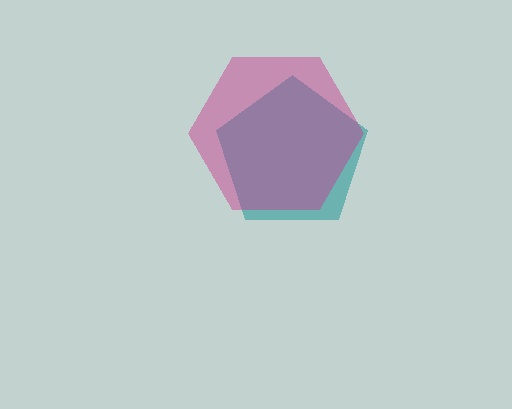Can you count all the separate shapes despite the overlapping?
Yes, there are 2 separate shapes.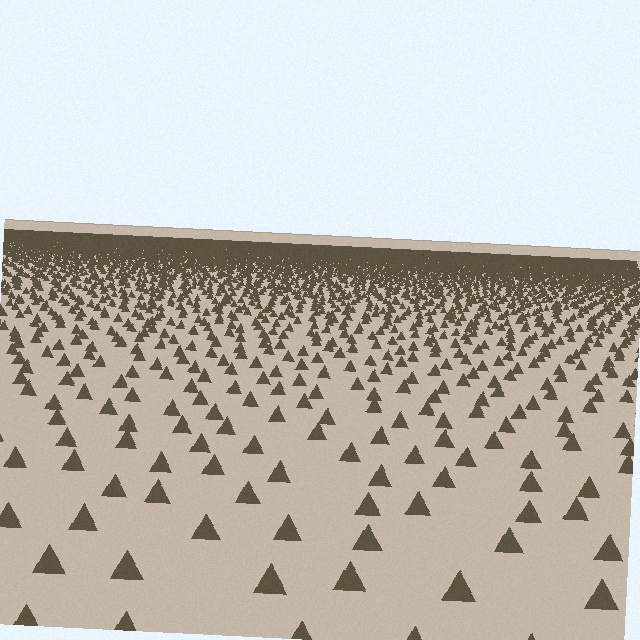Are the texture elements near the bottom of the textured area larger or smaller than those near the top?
Larger. Near the bottom, elements are closer to the viewer and appear at a bigger on-screen size.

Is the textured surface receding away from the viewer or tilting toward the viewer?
The surface is receding away from the viewer. Texture elements get smaller and denser toward the top.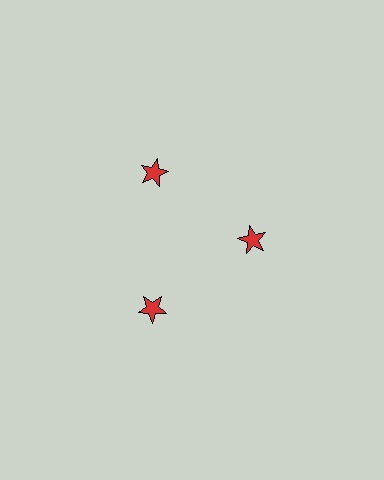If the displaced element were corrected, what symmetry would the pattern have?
It would have 3-fold rotational symmetry — the pattern would map onto itself every 120 degrees.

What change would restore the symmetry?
The symmetry would be restored by moving it outward, back onto the ring so that all 3 stars sit at equal angles and equal distance from the center.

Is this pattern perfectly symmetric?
No. The 3 red stars are arranged in a ring, but one element near the 3 o'clock position is pulled inward toward the center, breaking the 3-fold rotational symmetry.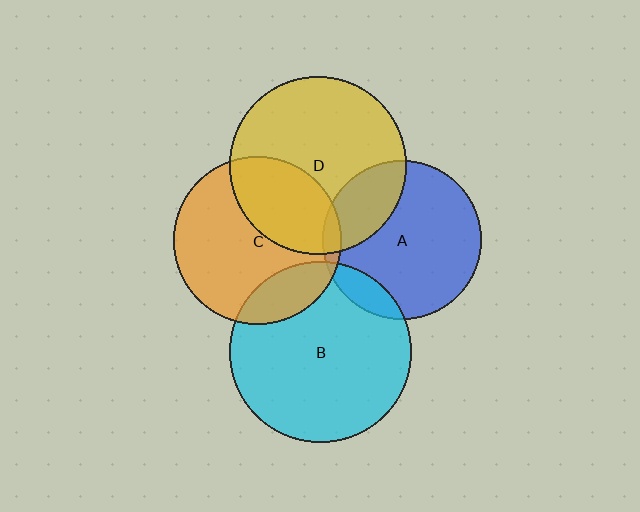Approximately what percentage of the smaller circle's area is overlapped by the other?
Approximately 10%.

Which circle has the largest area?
Circle B (cyan).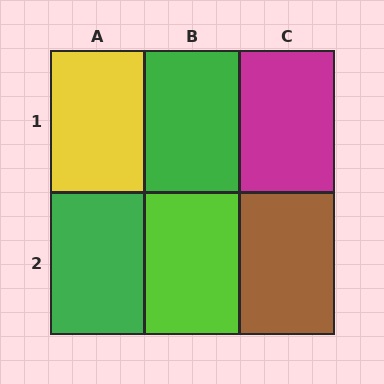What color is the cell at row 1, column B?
Green.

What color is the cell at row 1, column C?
Magenta.